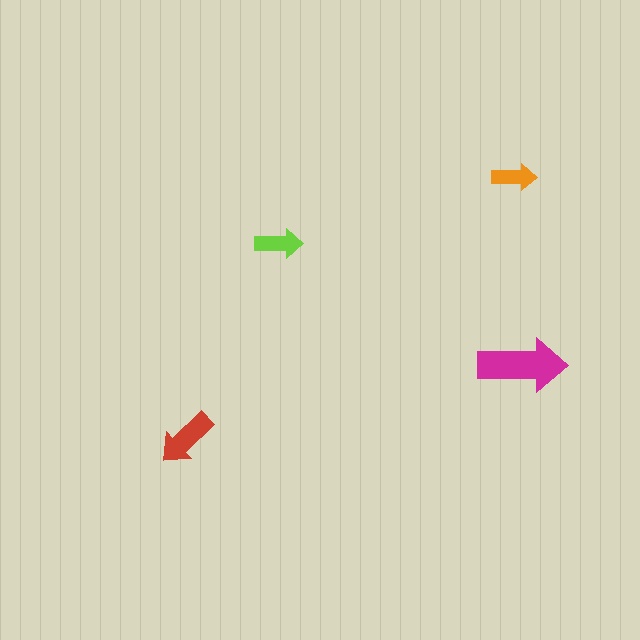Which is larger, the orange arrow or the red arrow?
The red one.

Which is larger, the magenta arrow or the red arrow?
The magenta one.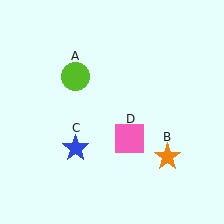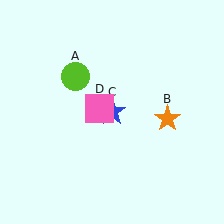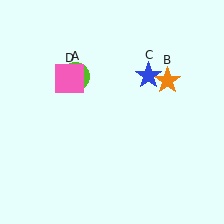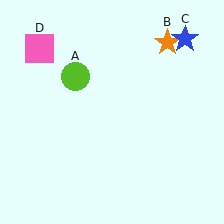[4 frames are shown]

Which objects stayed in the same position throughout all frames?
Lime circle (object A) remained stationary.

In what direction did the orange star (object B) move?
The orange star (object B) moved up.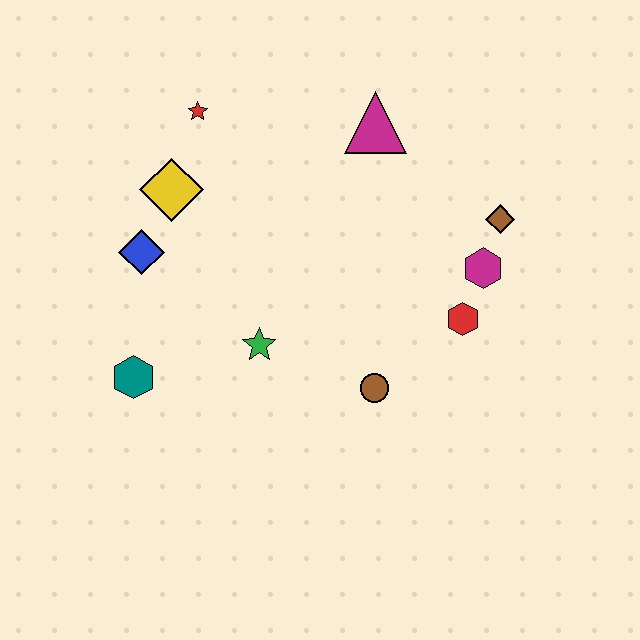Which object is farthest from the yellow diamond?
The brown diamond is farthest from the yellow diamond.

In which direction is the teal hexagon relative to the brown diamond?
The teal hexagon is to the left of the brown diamond.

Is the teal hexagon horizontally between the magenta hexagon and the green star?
No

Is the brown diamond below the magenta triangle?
Yes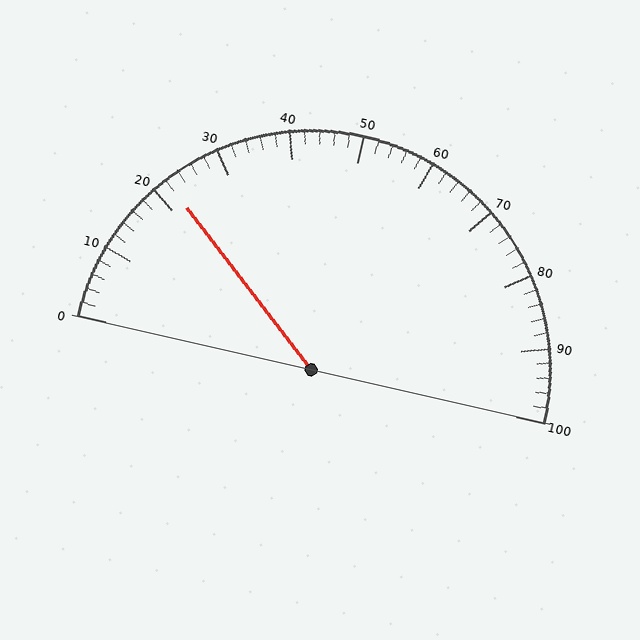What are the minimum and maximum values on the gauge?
The gauge ranges from 0 to 100.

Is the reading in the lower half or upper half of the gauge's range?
The reading is in the lower half of the range (0 to 100).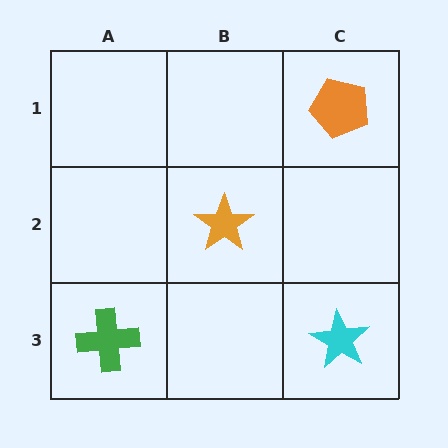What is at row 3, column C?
A cyan star.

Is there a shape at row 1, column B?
No, that cell is empty.